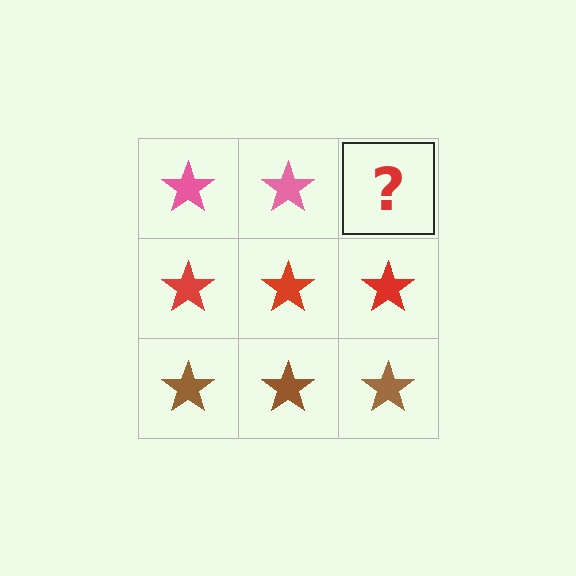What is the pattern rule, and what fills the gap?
The rule is that each row has a consistent color. The gap should be filled with a pink star.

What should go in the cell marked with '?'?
The missing cell should contain a pink star.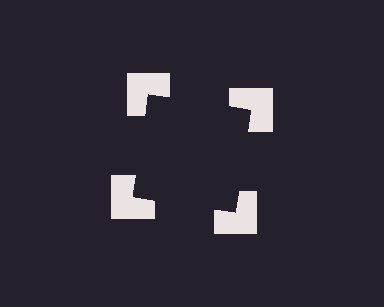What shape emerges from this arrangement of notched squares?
An illusory square — its edges are inferred from the aligned wedge cuts in the notched squares, not physically drawn.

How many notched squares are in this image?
There are 4 — one at each vertex of the illusory square.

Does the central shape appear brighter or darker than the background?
It typically appears slightly darker than the background, even though no actual brightness change is drawn.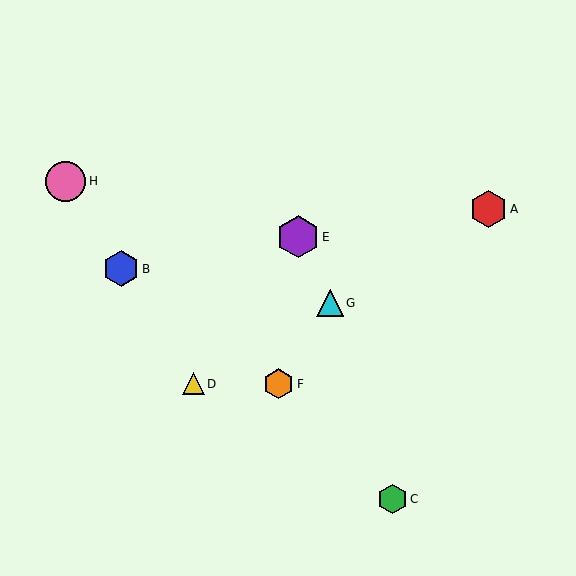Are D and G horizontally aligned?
No, D is at y≈384 and G is at y≈303.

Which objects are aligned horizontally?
Objects D, F are aligned horizontally.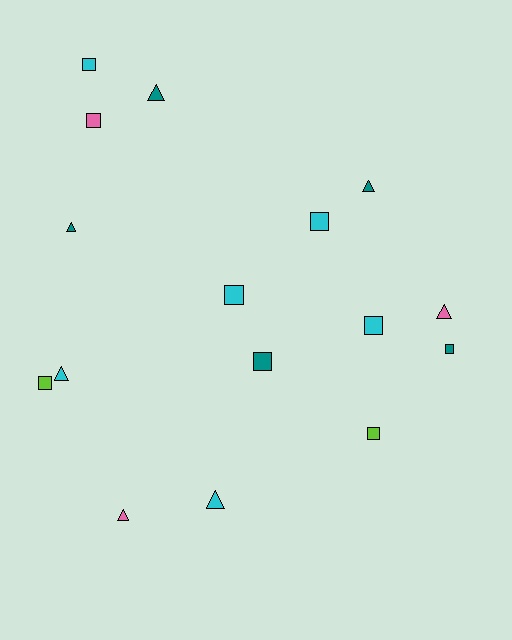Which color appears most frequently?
Cyan, with 6 objects.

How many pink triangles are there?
There are 2 pink triangles.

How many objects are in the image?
There are 16 objects.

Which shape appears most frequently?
Square, with 9 objects.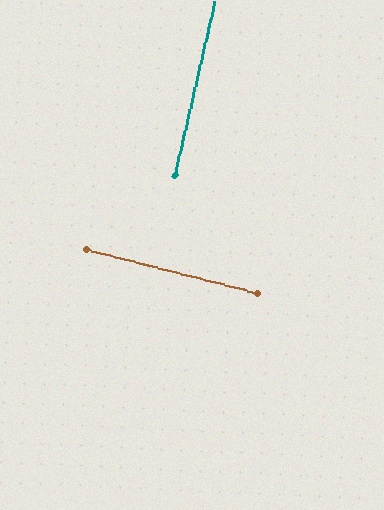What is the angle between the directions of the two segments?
Approximately 88 degrees.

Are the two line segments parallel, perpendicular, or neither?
Perpendicular — they meet at approximately 88°.